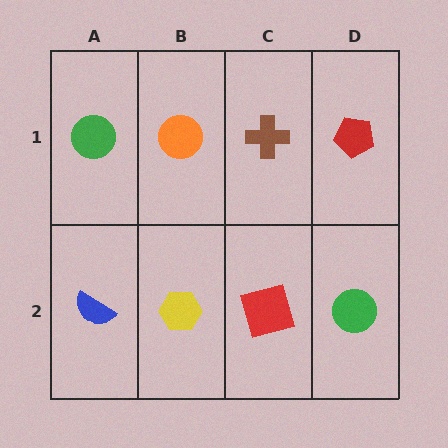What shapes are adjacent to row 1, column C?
A red square (row 2, column C), an orange circle (row 1, column B), a red pentagon (row 1, column D).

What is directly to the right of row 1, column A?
An orange circle.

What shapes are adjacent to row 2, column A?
A green circle (row 1, column A), a yellow hexagon (row 2, column B).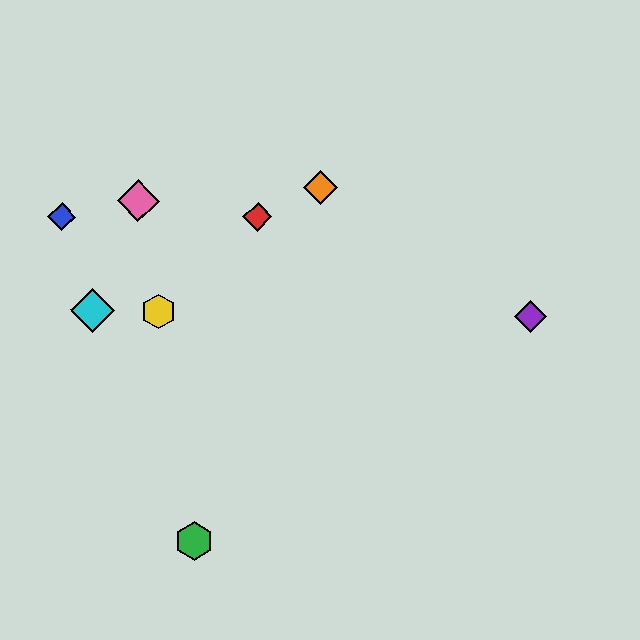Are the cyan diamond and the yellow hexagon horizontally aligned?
Yes, both are at y≈310.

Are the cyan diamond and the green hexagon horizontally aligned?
No, the cyan diamond is at y≈310 and the green hexagon is at y≈541.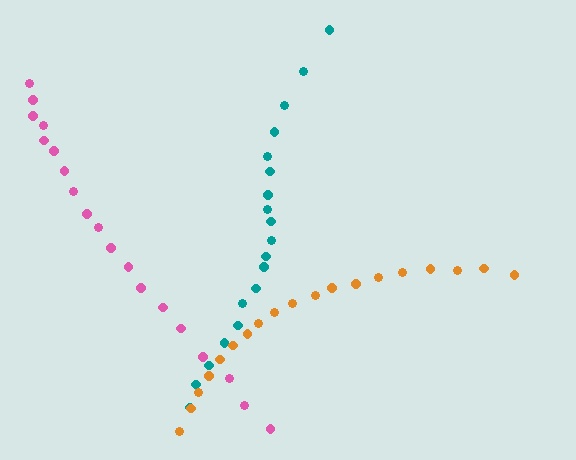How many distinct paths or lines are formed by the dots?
There are 3 distinct paths.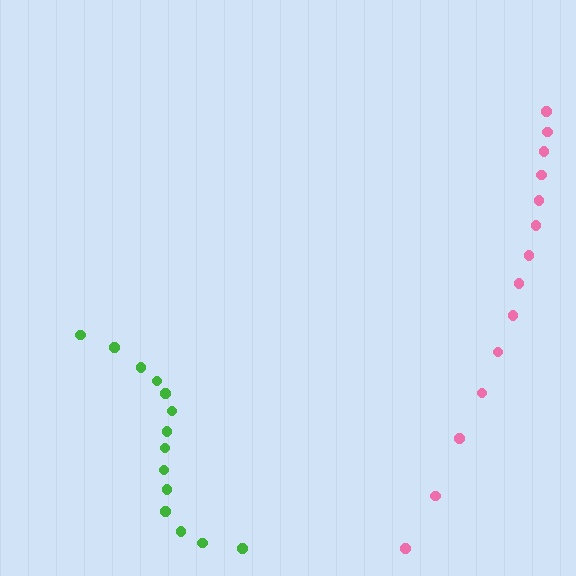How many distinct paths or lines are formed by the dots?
There are 2 distinct paths.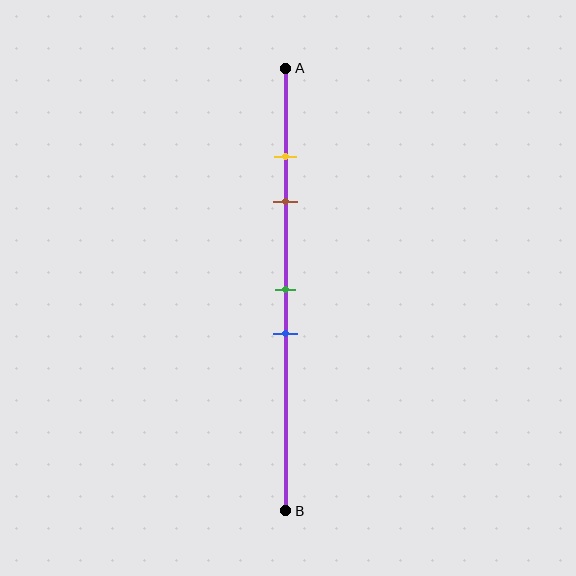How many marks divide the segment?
There are 4 marks dividing the segment.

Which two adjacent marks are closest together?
The yellow and brown marks are the closest adjacent pair.